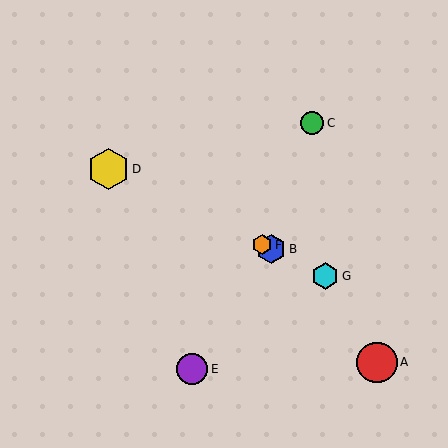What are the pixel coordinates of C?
Object C is at (312, 123).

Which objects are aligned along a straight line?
Objects B, D, F, G are aligned along a straight line.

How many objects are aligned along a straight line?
4 objects (B, D, F, G) are aligned along a straight line.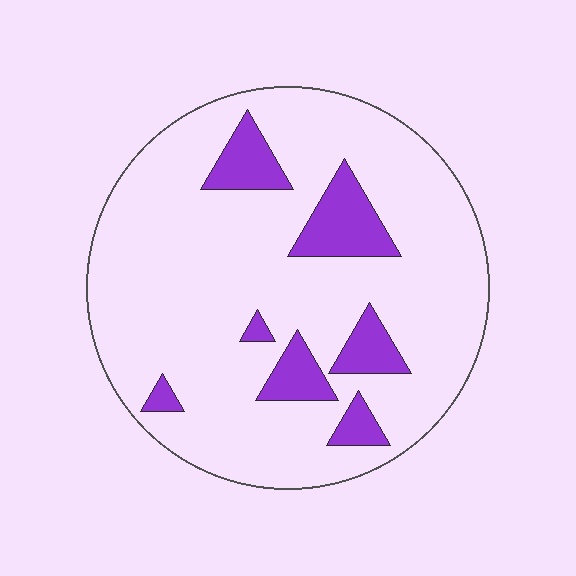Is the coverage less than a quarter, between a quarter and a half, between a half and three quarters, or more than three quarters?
Less than a quarter.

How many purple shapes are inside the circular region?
7.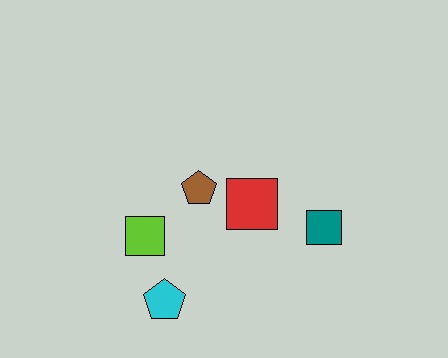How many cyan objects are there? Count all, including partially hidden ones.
There is 1 cyan object.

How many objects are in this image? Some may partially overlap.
There are 5 objects.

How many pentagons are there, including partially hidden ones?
There are 2 pentagons.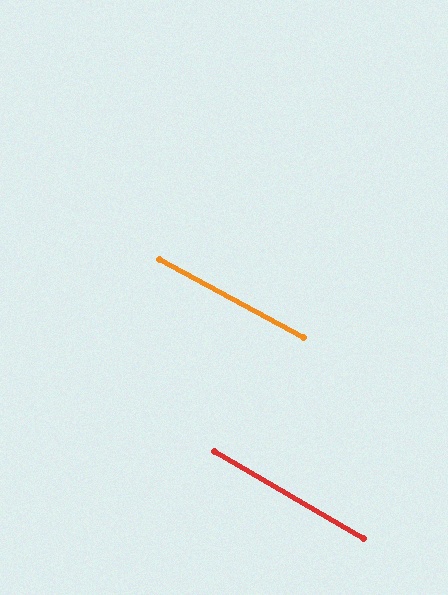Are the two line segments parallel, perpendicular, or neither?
Parallel — their directions differ by only 1.8°.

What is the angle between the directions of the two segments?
Approximately 2 degrees.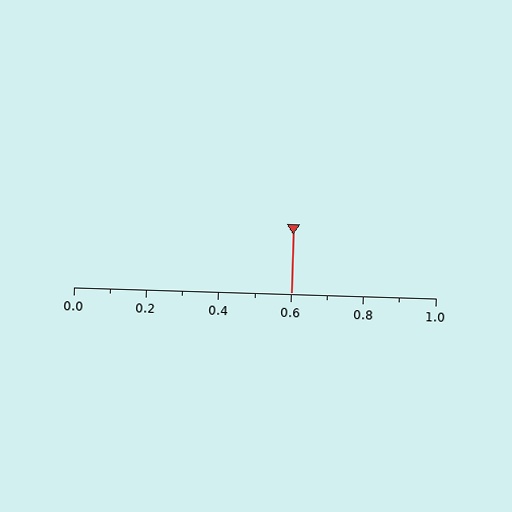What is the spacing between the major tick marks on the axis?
The major ticks are spaced 0.2 apart.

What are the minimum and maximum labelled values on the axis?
The axis runs from 0.0 to 1.0.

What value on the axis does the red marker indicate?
The marker indicates approximately 0.6.